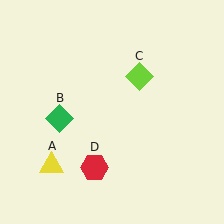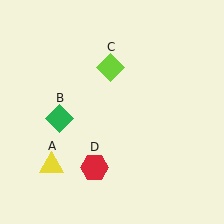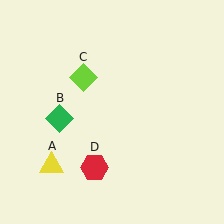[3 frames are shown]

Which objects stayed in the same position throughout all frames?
Yellow triangle (object A) and green diamond (object B) and red hexagon (object D) remained stationary.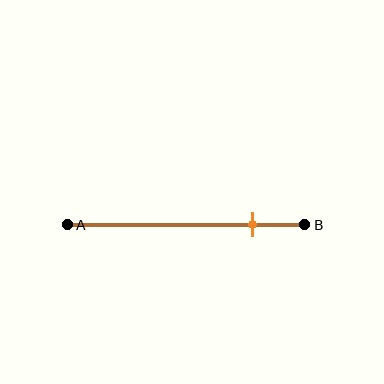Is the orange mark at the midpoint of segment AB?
No, the mark is at about 80% from A, not at the 50% midpoint.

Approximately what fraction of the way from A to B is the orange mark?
The orange mark is approximately 80% of the way from A to B.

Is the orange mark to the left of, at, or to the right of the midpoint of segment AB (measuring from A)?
The orange mark is to the right of the midpoint of segment AB.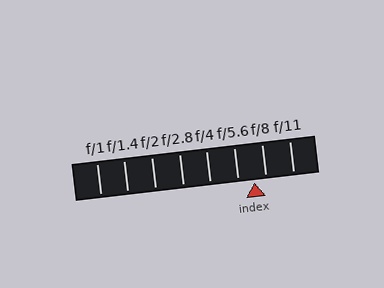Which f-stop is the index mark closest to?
The index mark is closest to f/8.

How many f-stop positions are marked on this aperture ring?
There are 8 f-stop positions marked.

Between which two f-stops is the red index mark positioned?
The index mark is between f/5.6 and f/8.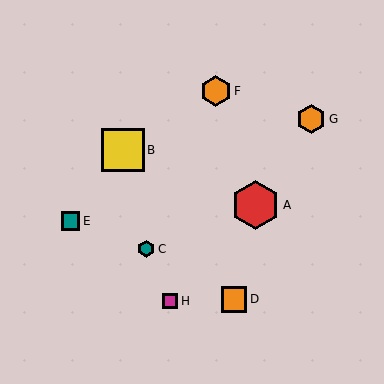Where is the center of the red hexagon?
The center of the red hexagon is at (256, 205).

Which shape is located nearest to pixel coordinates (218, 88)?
The orange hexagon (labeled F) at (216, 91) is nearest to that location.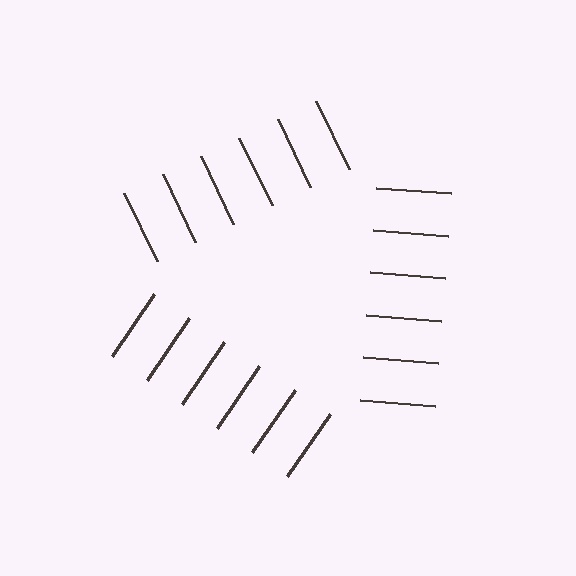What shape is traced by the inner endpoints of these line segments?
An illusory triangle — the line segments terminate on its edges but no continuous stroke is drawn.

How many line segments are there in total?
18 — 6 along each of the 3 edges.